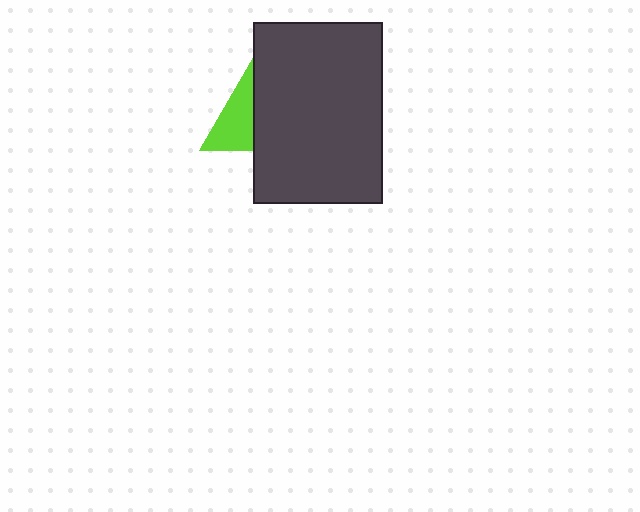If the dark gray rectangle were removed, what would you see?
You would see the complete lime triangle.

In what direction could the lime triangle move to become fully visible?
The lime triangle could move left. That would shift it out from behind the dark gray rectangle entirely.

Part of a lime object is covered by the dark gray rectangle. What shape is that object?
It is a triangle.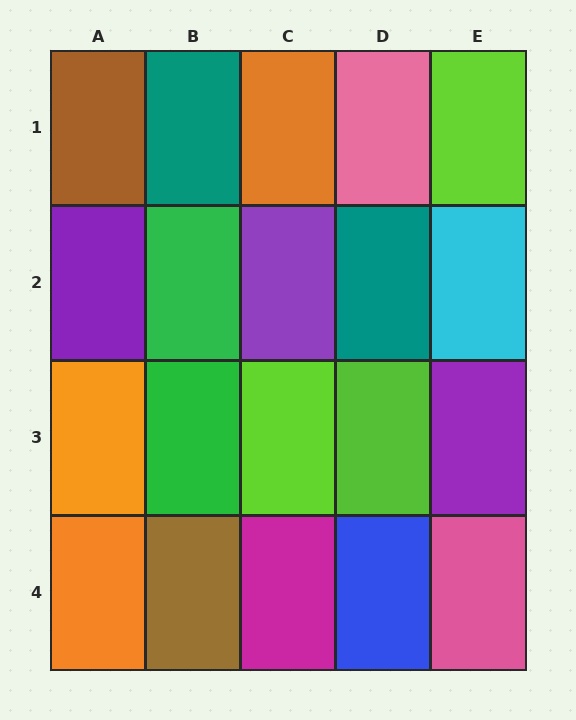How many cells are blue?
1 cell is blue.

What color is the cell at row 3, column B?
Green.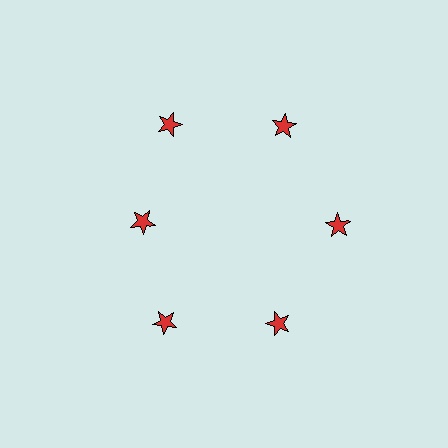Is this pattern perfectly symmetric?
No. The 6 red stars are arranged in a ring, but one element near the 9 o'clock position is pulled inward toward the center, breaking the 6-fold rotational symmetry.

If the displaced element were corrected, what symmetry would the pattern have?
It would have 6-fold rotational symmetry — the pattern would map onto itself every 60 degrees.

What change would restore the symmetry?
The symmetry would be restored by moving it outward, back onto the ring so that all 6 stars sit at equal angles and equal distance from the center.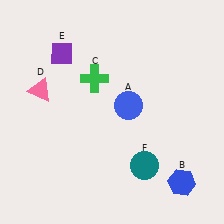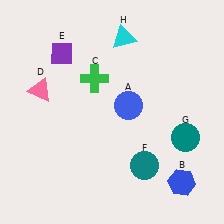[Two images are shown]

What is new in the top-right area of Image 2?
A cyan triangle (H) was added in the top-right area of Image 2.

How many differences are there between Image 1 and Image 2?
There are 2 differences between the two images.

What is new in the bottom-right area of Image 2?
A teal circle (G) was added in the bottom-right area of Image 2.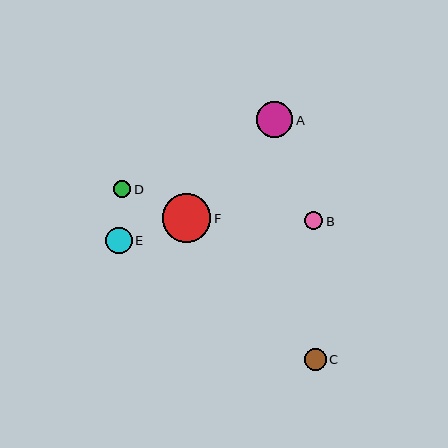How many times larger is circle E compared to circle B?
Circle E is approximately 1.5 times the size of circle B.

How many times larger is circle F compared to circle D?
Circle F is approximately 2.8 times the size of circle D.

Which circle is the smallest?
Circle D is the smallest with a size of approximately 17 pixels.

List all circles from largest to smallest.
From largest to smallest: F, A, E, C, B, D.